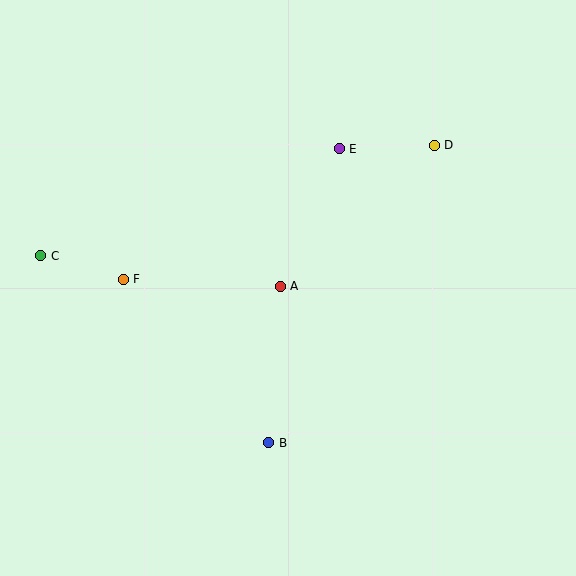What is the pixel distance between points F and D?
The distance between F and D is 339 pixels.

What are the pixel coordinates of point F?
Point F is at (123, 279).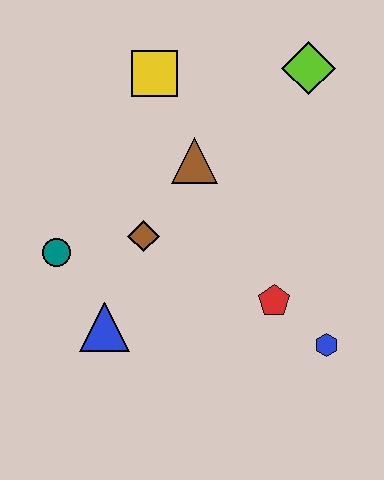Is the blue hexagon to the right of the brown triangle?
Yes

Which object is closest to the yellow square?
The brown triangle is closest to the yellow square.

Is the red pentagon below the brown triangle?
Yes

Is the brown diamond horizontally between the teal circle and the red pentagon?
Yes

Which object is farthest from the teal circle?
The lime diamond is farthest from the teal circle.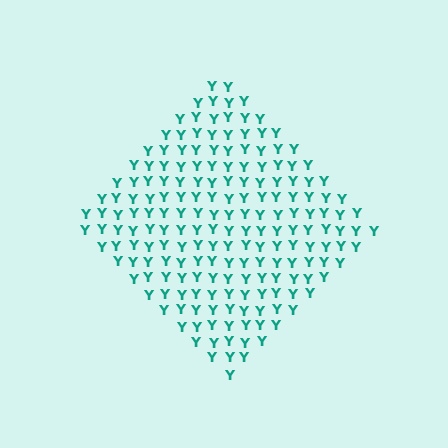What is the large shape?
The large shape is a diamond.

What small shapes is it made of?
It is made of small letter Y's.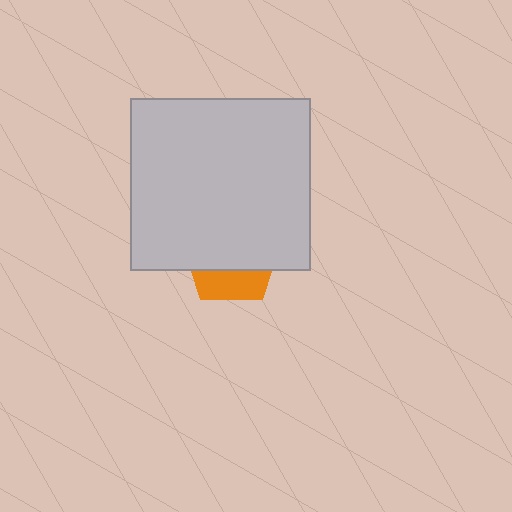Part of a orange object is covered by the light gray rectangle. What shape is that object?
It is a pentagon.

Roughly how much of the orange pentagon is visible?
A small part of it is visible (roughly 30%).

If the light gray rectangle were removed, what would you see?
You would see the complete orange pentagon.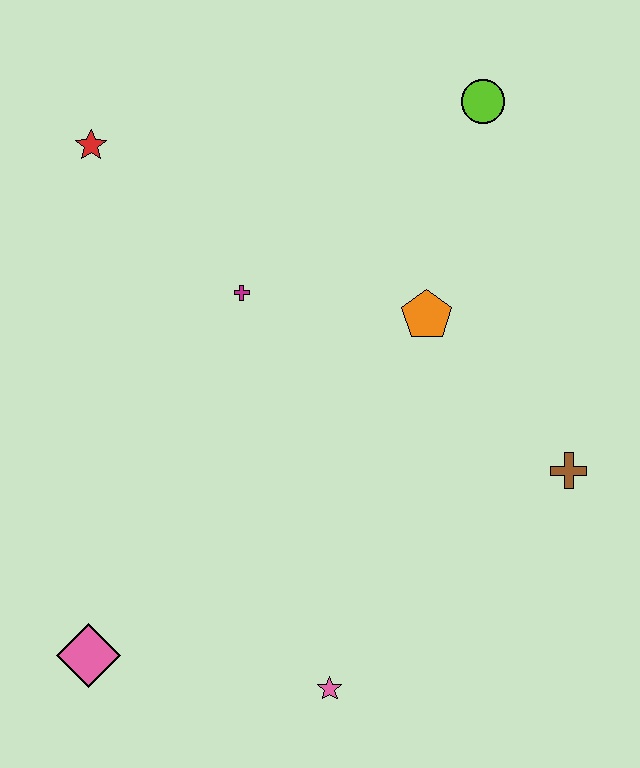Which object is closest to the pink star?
The pink diamond is closest to the pink star.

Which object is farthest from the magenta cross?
The pink star is farthest from the magenta cross.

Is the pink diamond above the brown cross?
No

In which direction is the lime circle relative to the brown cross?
The lime circle is above the brown cross.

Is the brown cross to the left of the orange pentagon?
No